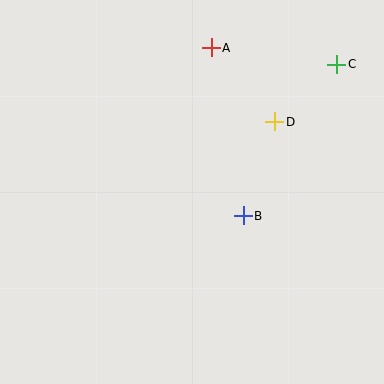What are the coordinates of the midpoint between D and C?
The midpoint between D and C is at (306, 93).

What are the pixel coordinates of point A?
Point A is at (211, 48).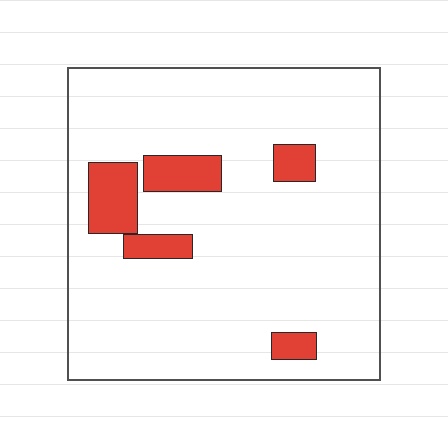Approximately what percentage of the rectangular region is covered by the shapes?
Approximately 10%.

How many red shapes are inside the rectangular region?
5.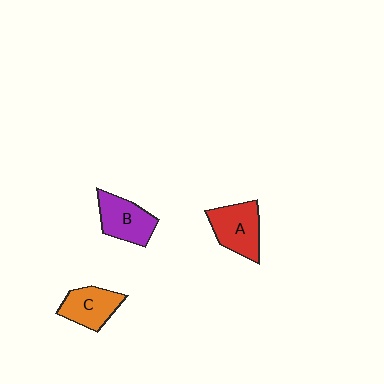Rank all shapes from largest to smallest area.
From largest to smallest: A (red), B (purple), C (orange).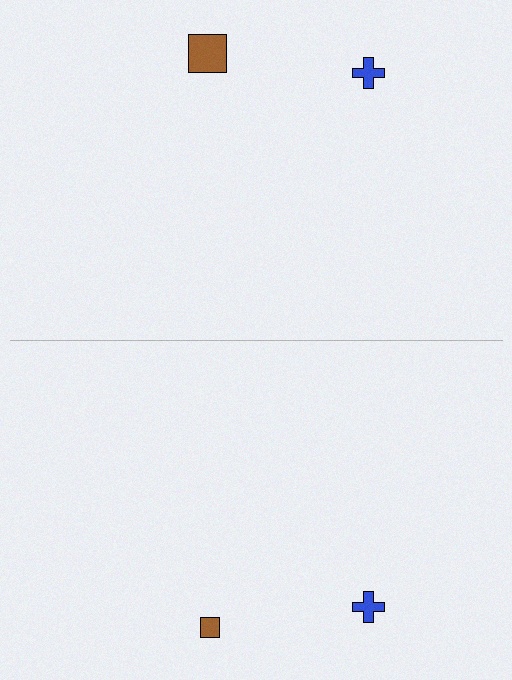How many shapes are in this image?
There are 4 shapes in this image.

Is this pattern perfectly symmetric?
No, the pattern is not perfectly symmetric. The brown square on the bottom side has a different size than its mirror counterpart.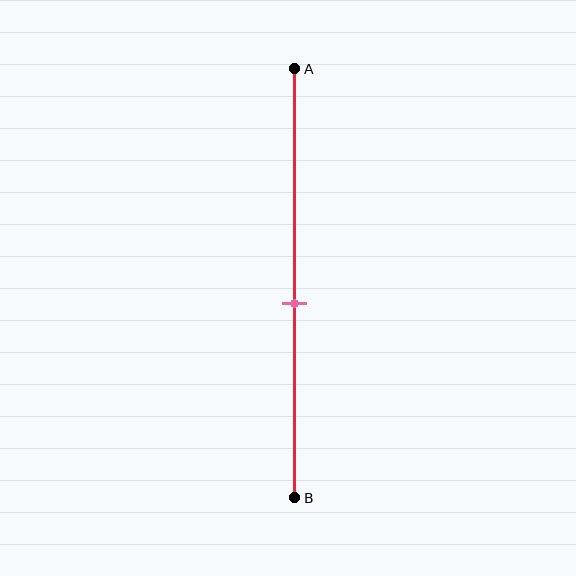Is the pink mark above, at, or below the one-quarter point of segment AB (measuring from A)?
The pink mark is below the one-quarter point of segment AB.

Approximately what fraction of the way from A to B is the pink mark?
The pink mark is approximately 55% of the way from A to B.